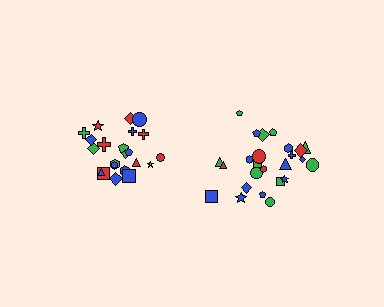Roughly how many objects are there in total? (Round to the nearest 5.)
Roughly 45 objects in total.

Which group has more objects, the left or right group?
The right group.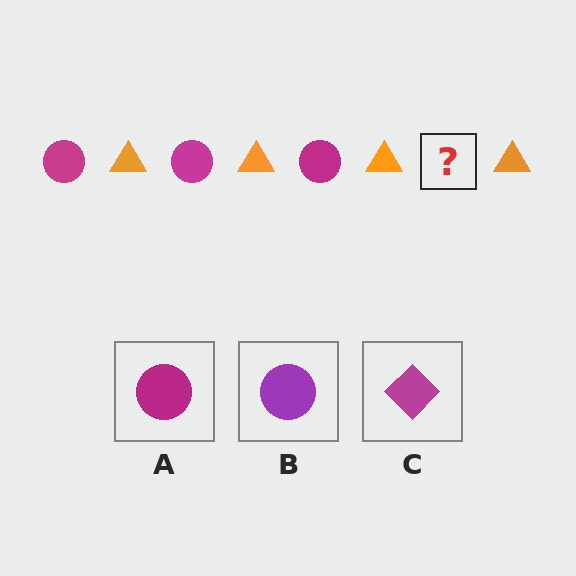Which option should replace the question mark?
Option A.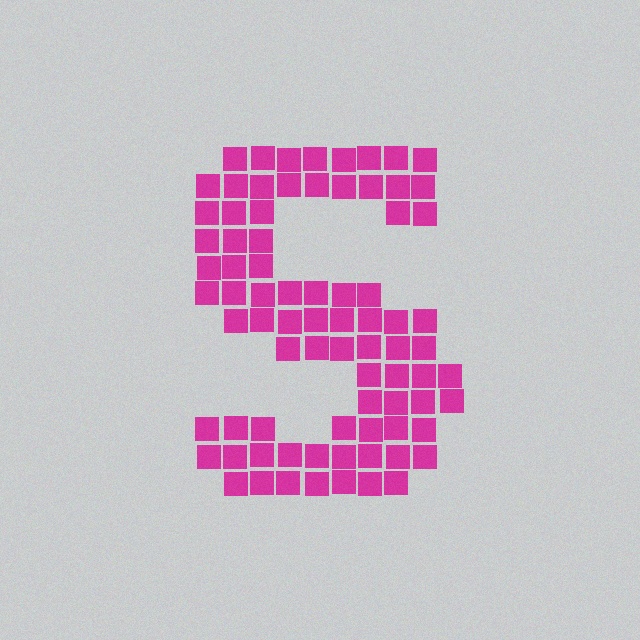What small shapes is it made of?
It is made of small squares.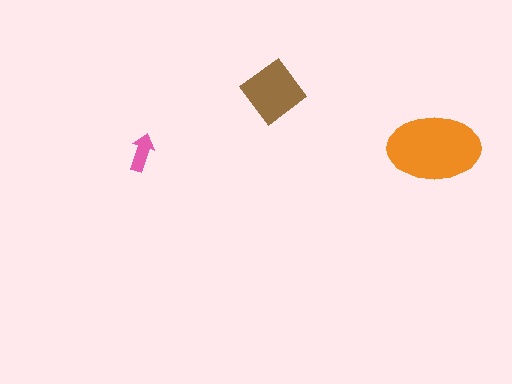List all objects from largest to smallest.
The orange ellipse, the brown diamond, the pink arrow.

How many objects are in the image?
There are 3 objects in the image.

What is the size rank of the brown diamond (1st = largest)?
2nd.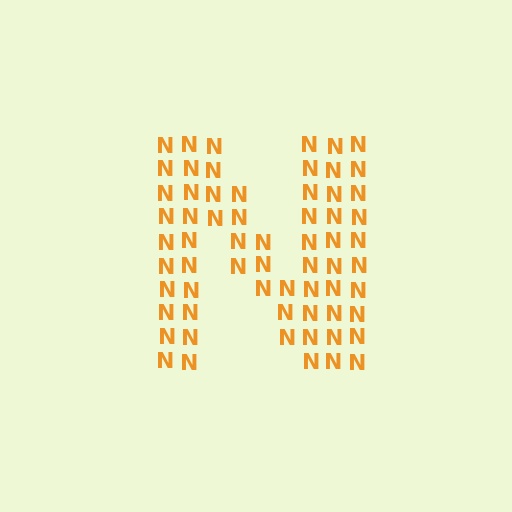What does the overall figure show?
The overall figure shows the letter N.